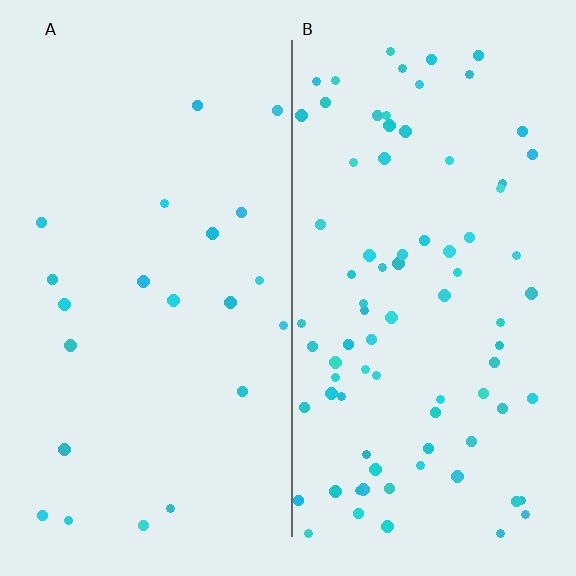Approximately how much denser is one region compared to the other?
Approximately 3.8× — region B over region A.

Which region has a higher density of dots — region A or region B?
B (the right).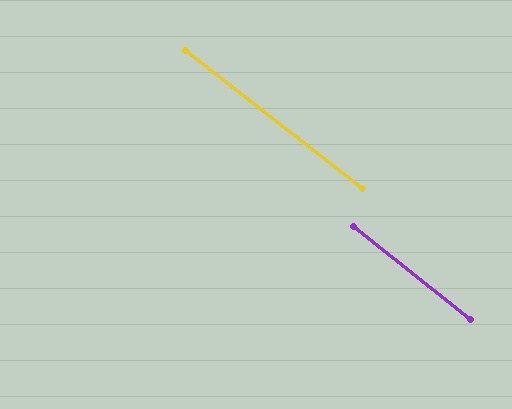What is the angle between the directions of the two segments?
Approximately 1 degree.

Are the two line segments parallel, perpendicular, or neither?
Parallel — their directions differ by only 0.7°.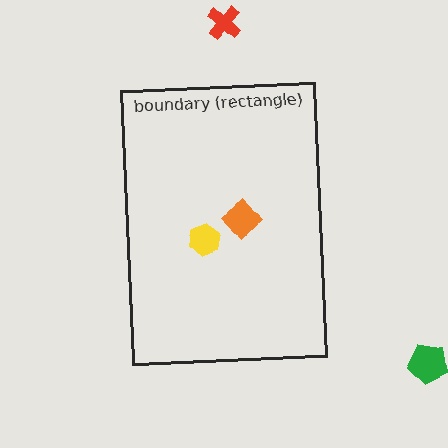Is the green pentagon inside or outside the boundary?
Outside.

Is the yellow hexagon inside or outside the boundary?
Inside.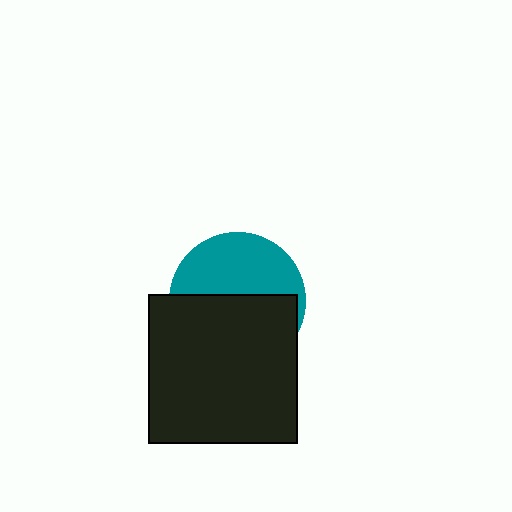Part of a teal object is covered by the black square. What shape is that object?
It is a circle.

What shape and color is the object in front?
The object in front is a black square.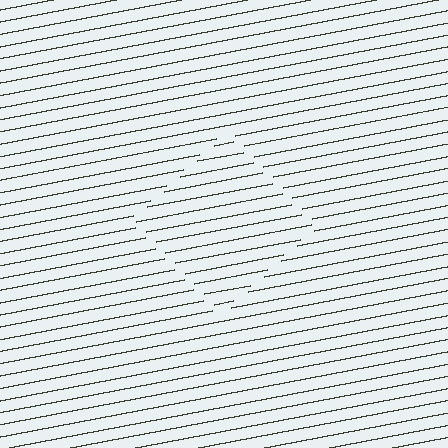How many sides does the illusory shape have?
4 sides — the line-ends trace a square.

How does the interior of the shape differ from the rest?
The interior of the shape contains the same grating, shifted by half a period — the contour is defined by the phase discontinuity where line-ends from the inner and outer gratings abut.